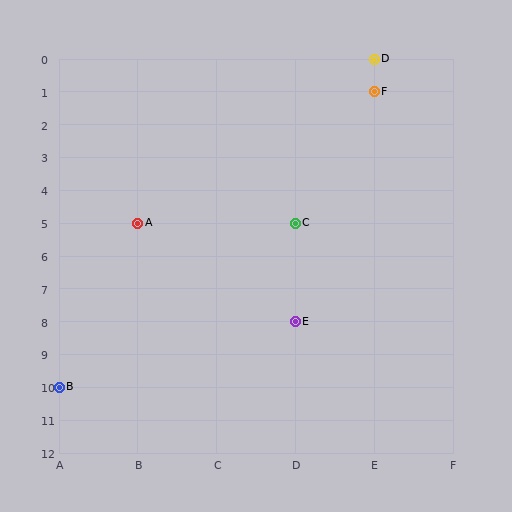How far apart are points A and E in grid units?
Points A and E are 2 columns and 3 rows apart (about 3.6 grid units diagonally).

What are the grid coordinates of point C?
Point C is at grid coordinates (D, 5).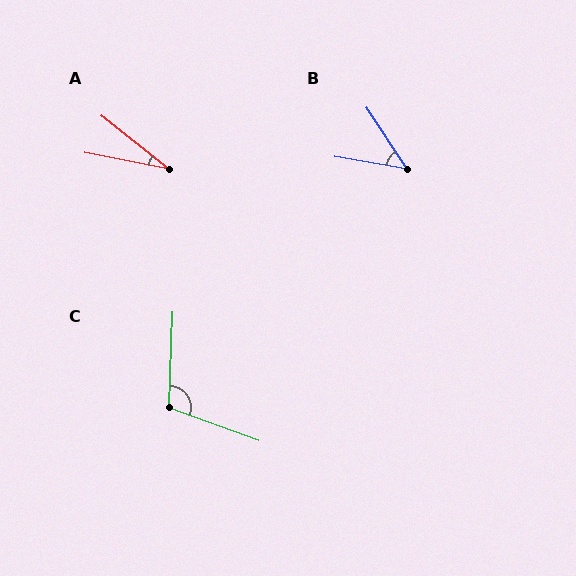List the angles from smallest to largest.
A (28°), B (47°), C (108°).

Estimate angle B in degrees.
Approximately 47 degrees.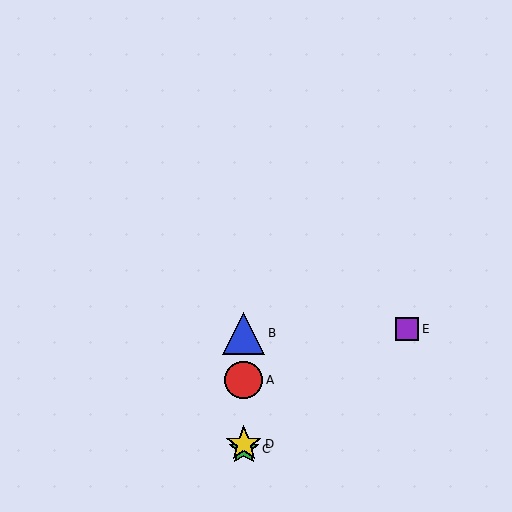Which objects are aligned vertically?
Objects A, B, C, D are aligned vertically.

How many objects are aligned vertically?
4 objects (A, B, C, D) are aligned vertically.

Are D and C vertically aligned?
Yes, both are at x≈244.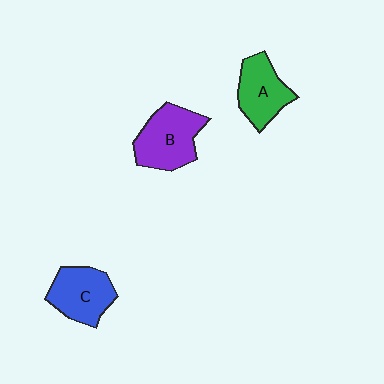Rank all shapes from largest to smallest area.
From largest to smallest: B (purple), C (blue), A (green).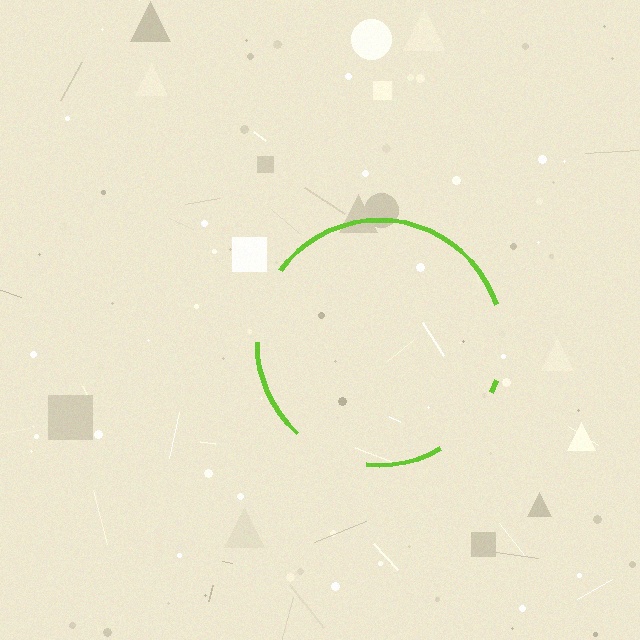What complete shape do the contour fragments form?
The contour fragments form a circle.